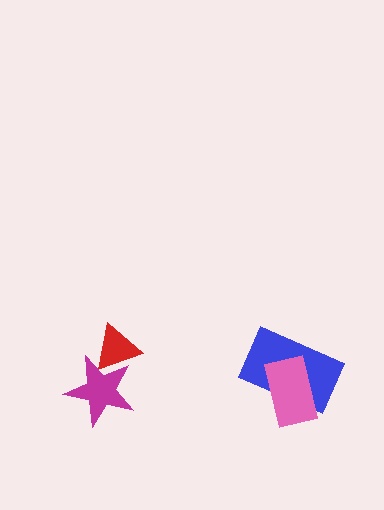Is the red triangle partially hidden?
Yes, it is partially covered by another shape.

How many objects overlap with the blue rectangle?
1 object overlaps with the blue rectangle.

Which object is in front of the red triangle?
The magenta star is in front of the red triangle.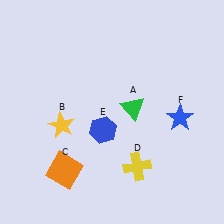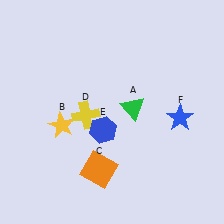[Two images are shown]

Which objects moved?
The objects that moved are: the orange square (C), the yellow cross (D).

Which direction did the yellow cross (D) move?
The yellow cross (D) moved left.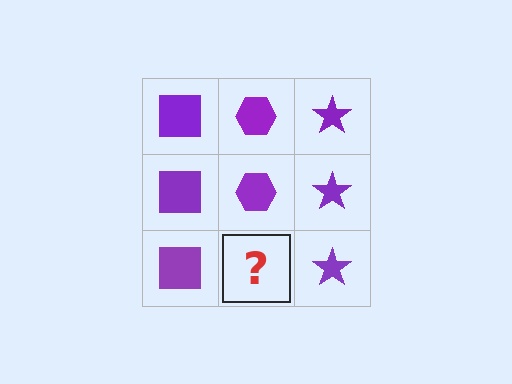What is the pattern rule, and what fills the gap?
The rule is that each column has a consistent shape. The gap should be filled with a purple hexagon.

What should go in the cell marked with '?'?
The missing cell should contain a purple hexagon.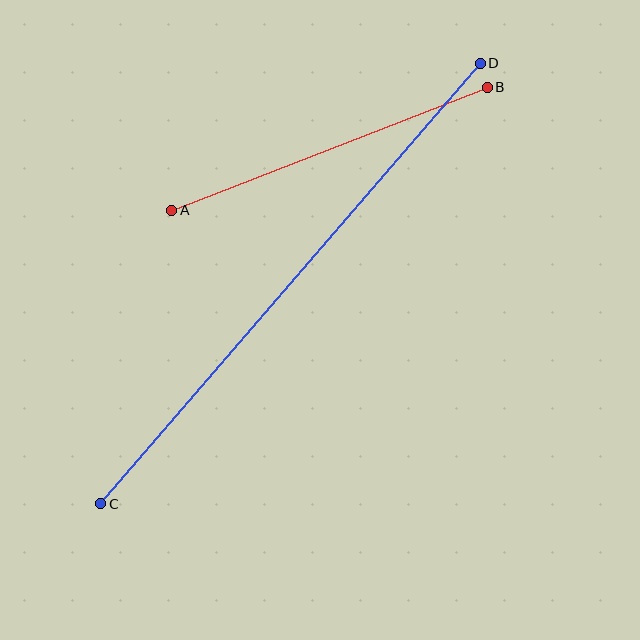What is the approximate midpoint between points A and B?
The midpoint is at approximately (329, 149) pixels.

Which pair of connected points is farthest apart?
Points C and D are farthest apart.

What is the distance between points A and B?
The distance is approximately 338 pixels.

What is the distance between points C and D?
The distance is approximately 581 pixels.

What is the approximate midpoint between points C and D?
The midpoint is at approximately (291, 284) pixels.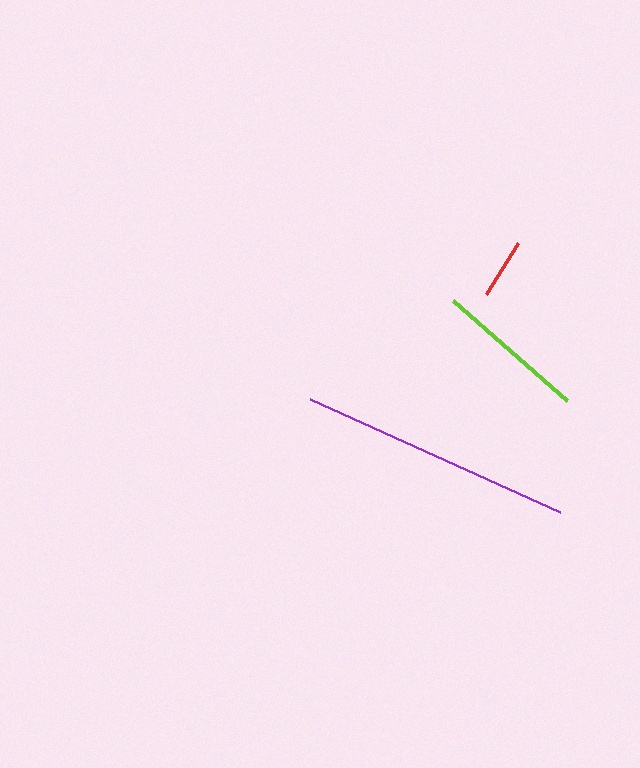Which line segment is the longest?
The purple line is the longest at approximately 275 pixels.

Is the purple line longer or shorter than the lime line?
The purple line is longer than the lime line.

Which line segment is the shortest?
The red line is the shortest at approximately 60 pixels.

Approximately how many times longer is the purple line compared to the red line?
The purple line is approximately 4.6 times the length of the red line.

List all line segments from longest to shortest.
From longest to shortest: purple, lime, red.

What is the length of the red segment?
The red segment is approximately 60 pixels long.